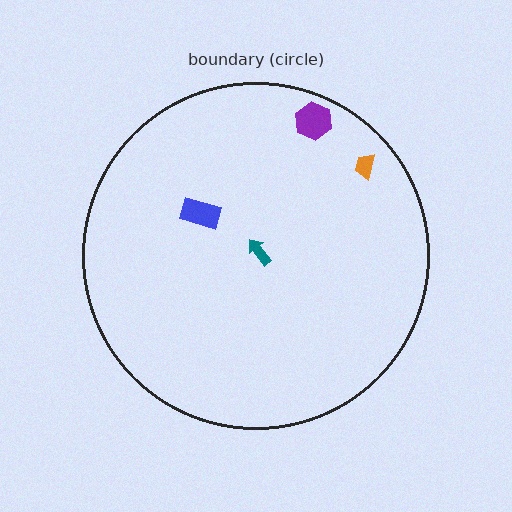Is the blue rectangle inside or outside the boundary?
Inside.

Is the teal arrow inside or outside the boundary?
Inside.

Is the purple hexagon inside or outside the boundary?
Inside.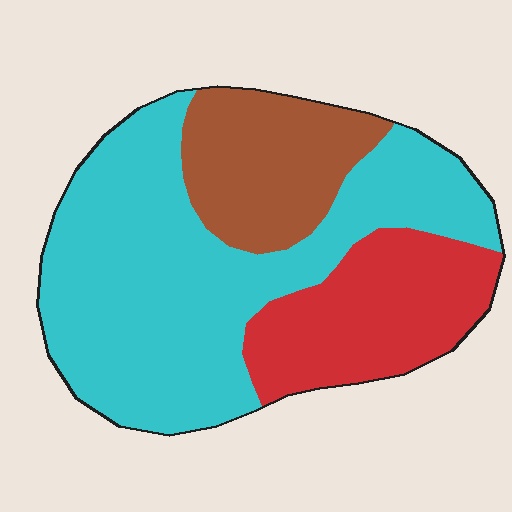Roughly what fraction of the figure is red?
Red covers 23% of the figure.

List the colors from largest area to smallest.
From largest to smallest: cyan, red, brown.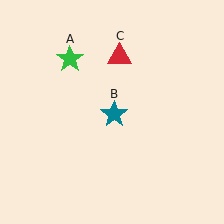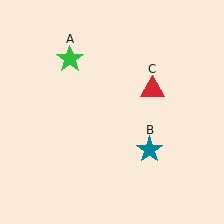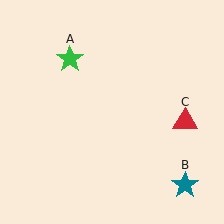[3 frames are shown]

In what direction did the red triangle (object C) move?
The red triangle (object C) moved down and to the right.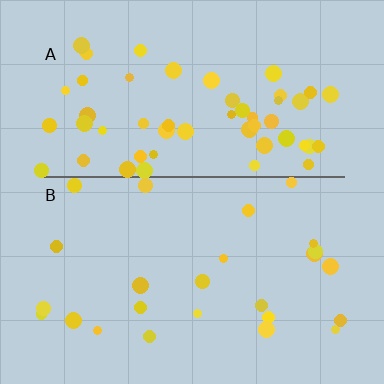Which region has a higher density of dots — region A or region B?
A (the top).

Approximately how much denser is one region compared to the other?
Approximately 2.2× — region A over region B.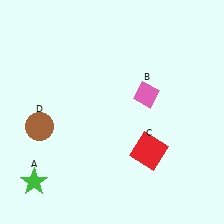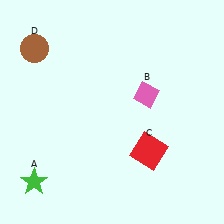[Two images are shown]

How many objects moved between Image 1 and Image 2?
1 object moved between the two images.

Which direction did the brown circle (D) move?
The brown circle (D) moved up.